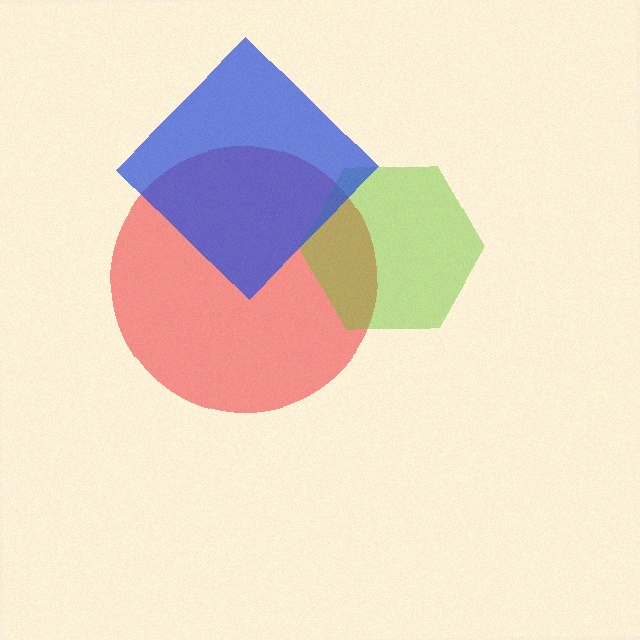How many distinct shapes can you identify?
There are 3 distinct shapes: a red circle, a lime hexagon, a blue diamond.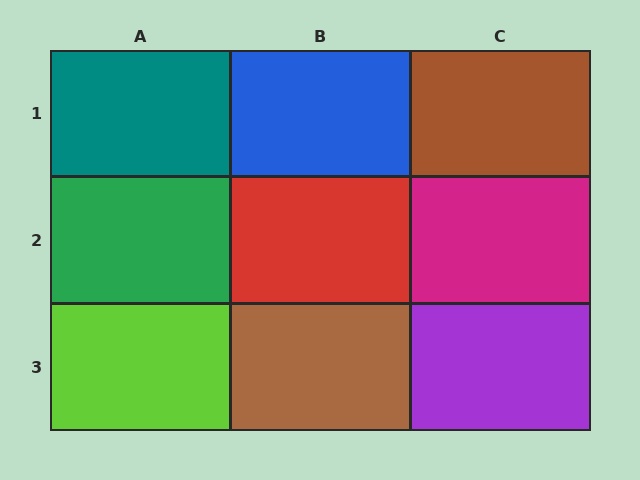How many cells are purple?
1 cell is purple.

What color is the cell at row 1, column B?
Blue.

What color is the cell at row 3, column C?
Purple.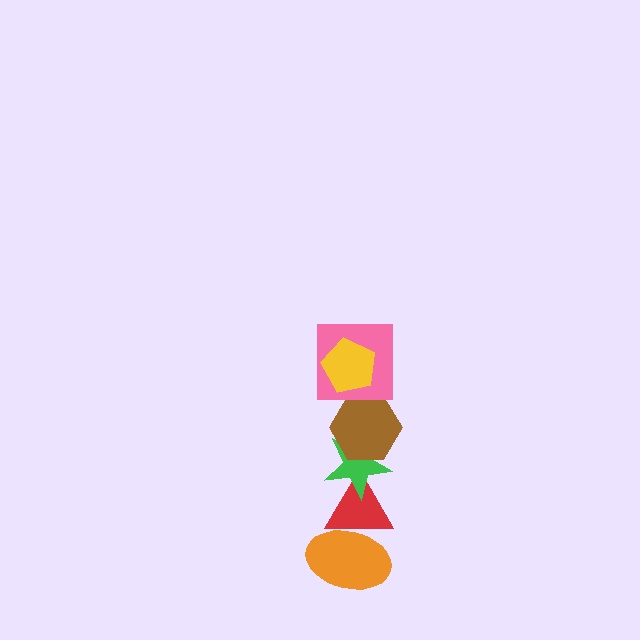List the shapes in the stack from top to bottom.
From top to bottom: the yellow pentagon, the pink square, the brown hexagon, the green star, the red triangle, the orange ellipse.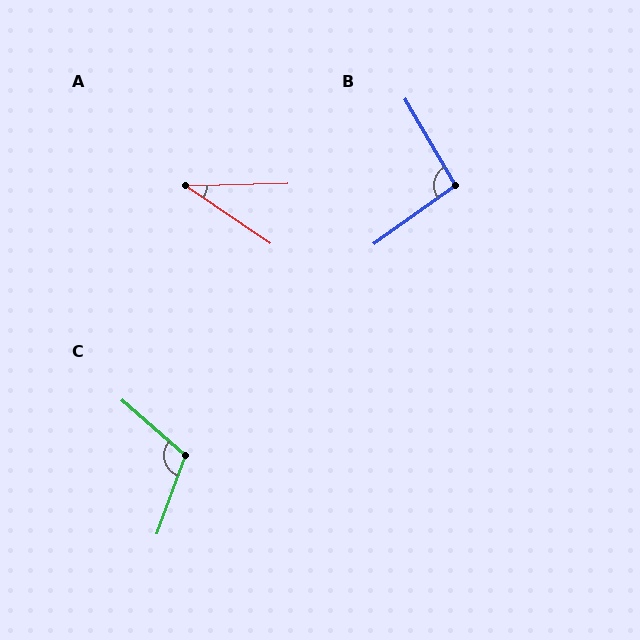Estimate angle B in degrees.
Approximately 95 degrees.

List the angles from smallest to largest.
A (36°), B (95°), C (111°).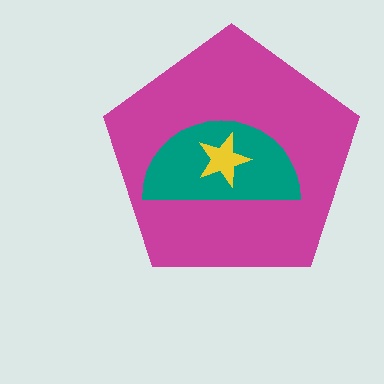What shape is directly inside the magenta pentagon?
The teal semicircle.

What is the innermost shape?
The yellow star.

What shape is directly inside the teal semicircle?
The yellow star.